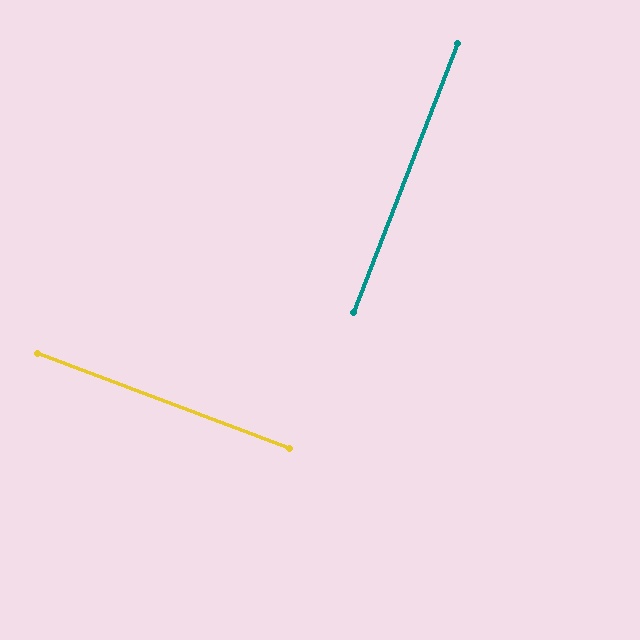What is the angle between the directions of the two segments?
Approximately 90 degrees.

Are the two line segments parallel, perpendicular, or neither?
Perpendicular — they meet at approximately 90°.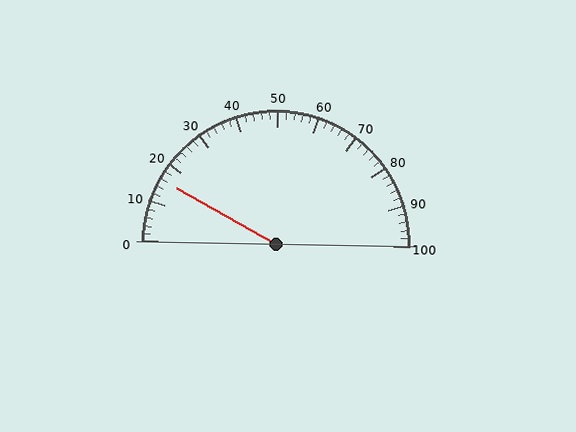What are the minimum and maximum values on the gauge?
The gauge ranges from 0 to 100.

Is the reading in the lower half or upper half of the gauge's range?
The reading is in the lower half of the range (0 to 100).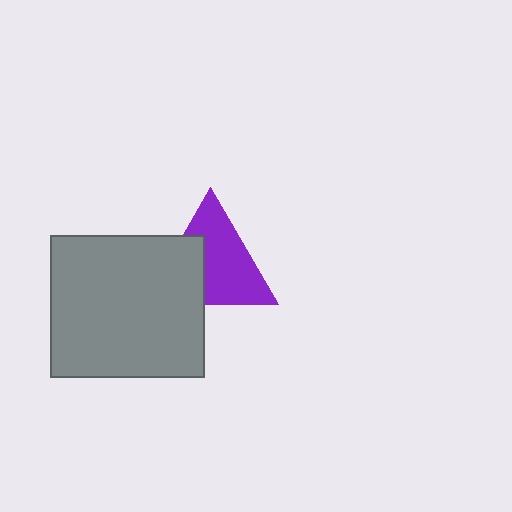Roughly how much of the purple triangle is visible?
About half of it is visible (roughly 63%).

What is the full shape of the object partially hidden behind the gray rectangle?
The partially hidden object is a purple triangle.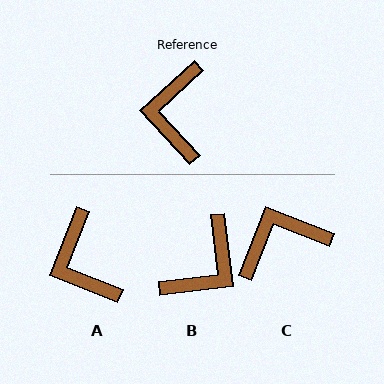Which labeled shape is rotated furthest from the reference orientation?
B, about 144 degrees away.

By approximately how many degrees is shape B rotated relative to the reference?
Approximately 144 degrees counter-clockwise.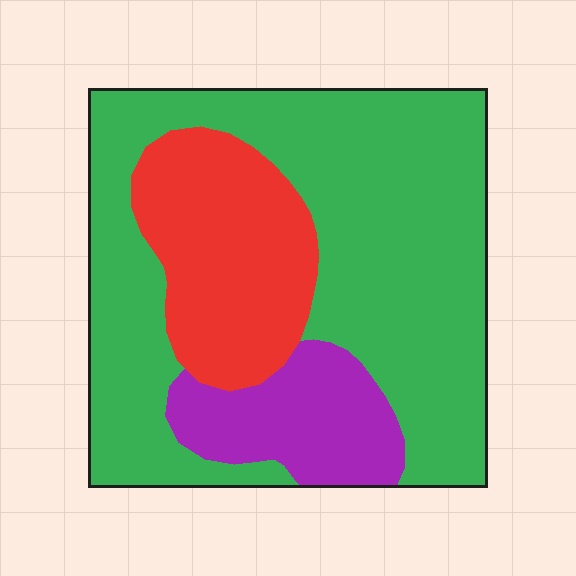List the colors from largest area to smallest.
From largest to smallest: green, red, purple.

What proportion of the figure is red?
Red takes up about one fifth (1/5) of the figure.